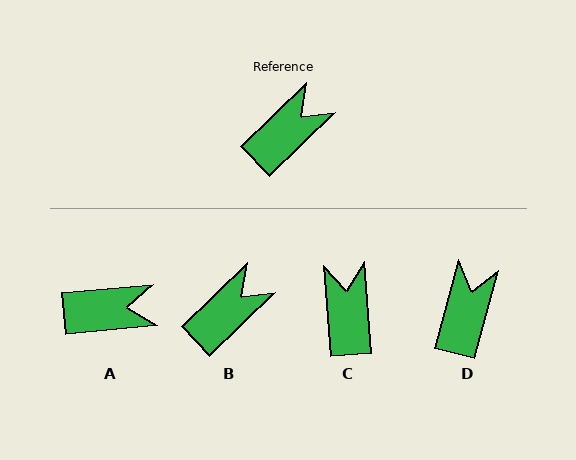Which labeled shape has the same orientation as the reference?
B.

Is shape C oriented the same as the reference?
No, it is off by about 50 degrees.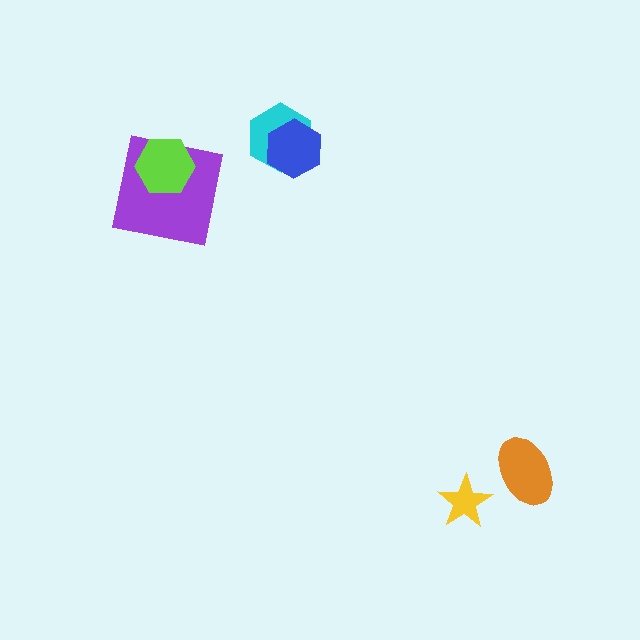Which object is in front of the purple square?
The lime hexagon is in front of the purple square.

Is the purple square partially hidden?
Yes, it is partially covered by another shape.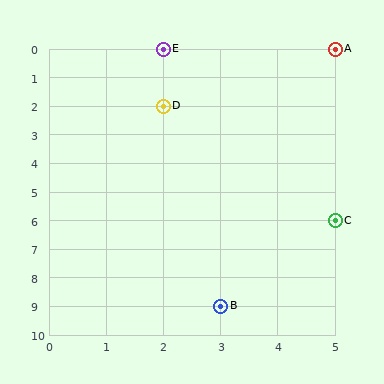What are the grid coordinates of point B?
Point B is at grid coordinates (3, 9).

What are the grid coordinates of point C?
Point C is at grid coordinates (5, 6).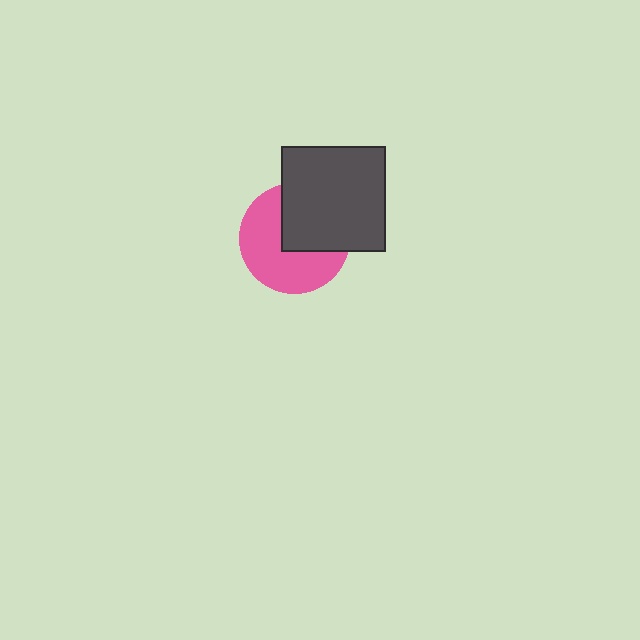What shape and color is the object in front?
The object in front is a dark gray square.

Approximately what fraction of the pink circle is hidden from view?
Roughly 42% of the pink circle is hidden behind the dark gray square.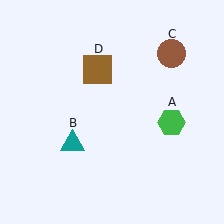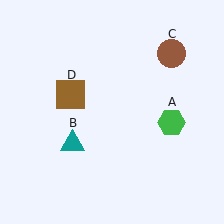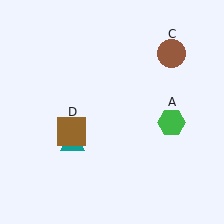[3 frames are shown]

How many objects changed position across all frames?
1 object changed position: brown square (object D).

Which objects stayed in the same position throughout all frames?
Green hexagon (object A) and teal triangle (object B) and brown circle (object C) remained stationary.